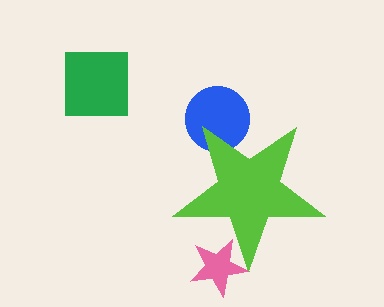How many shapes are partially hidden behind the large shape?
2 shapes are partially hidden.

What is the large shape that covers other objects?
A lime star.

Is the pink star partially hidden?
Yes, the pink star is partially hidden behind the lime star.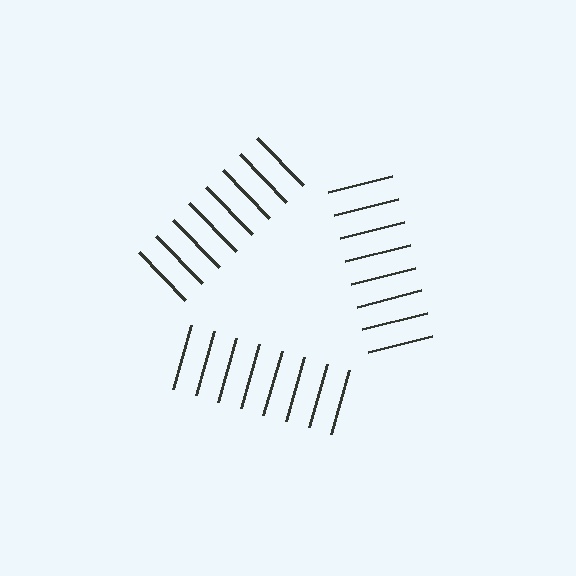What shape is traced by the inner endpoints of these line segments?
An illusory triangle — the line segments terminate on its edges but no continuous stroke is drawn.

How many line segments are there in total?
24 — 8 along each of the 3 edges.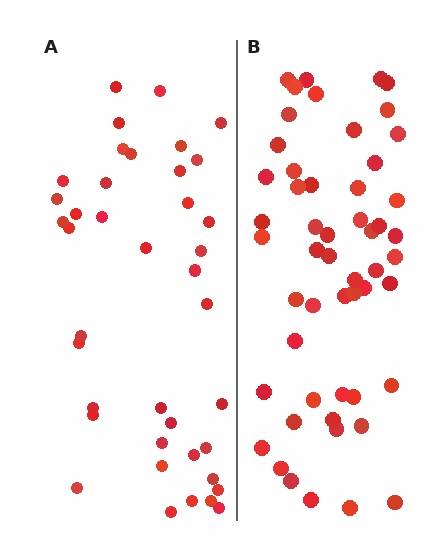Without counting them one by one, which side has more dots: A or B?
Region B (the right region) has more dots.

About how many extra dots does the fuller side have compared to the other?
Region B has approximately 15 more dots than region A.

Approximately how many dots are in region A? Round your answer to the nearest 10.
About 40 dots.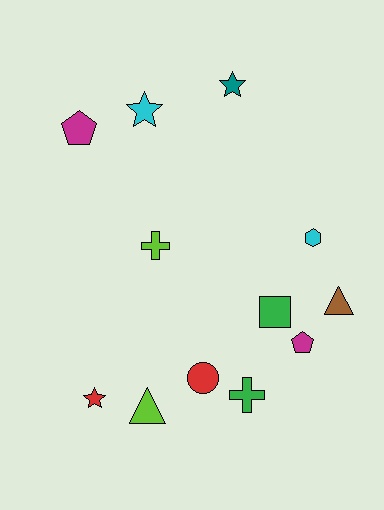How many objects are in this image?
There are 12 objects.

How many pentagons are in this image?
There are 2 pentagons.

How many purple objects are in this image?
There are no purple objects.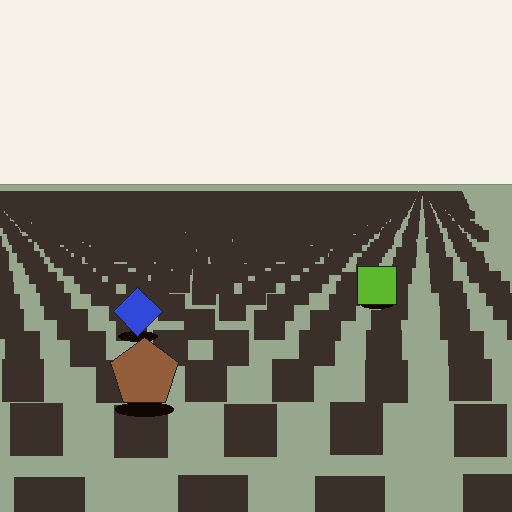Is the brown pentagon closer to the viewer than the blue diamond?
Yes. The brown pentagon is closer — you can tell from the texture gradient: the ground texture is coarser near it.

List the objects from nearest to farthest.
From nearest to farthest: the brown pentagon, the blue diamond, the lime square.